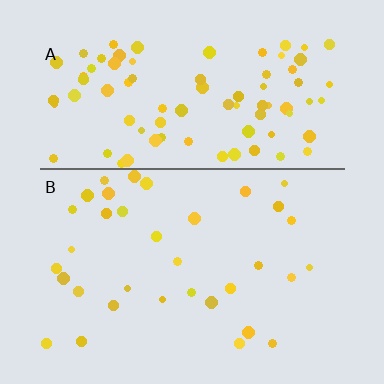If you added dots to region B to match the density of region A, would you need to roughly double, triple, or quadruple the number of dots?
Approximately triple.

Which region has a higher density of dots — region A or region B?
A (the top).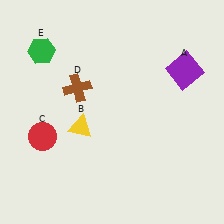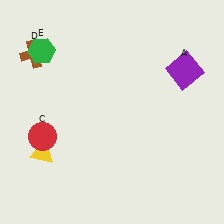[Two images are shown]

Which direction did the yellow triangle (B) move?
The yellow triangle (B) moved left.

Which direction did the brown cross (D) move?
The brown cross (D) moved left.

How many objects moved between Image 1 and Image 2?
2 objects moved between the two images.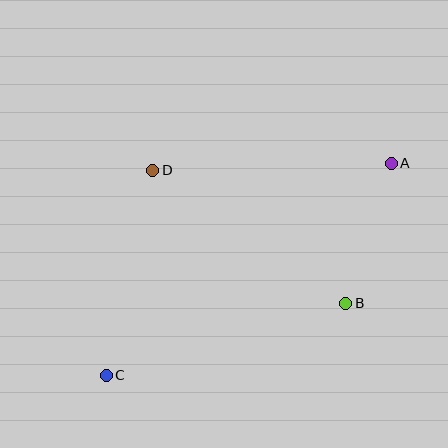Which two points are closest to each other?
Points A and B are closest to each other.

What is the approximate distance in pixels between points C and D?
The distance between C and D is approximately 210 pixels.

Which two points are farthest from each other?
Points A and C are farthest from each other.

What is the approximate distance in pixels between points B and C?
The distance between B and C is approximately 250 pixels.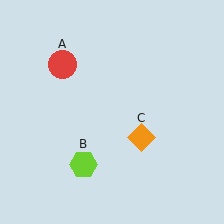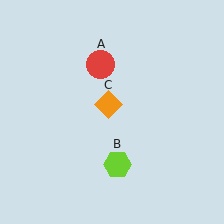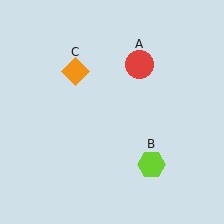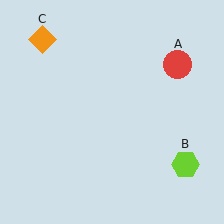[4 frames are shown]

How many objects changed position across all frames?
3 objects changed position: red circle (object A), lime hexagon (object B), orange diamond (object C).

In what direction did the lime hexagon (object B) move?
The lime hexagon (object B) moved right.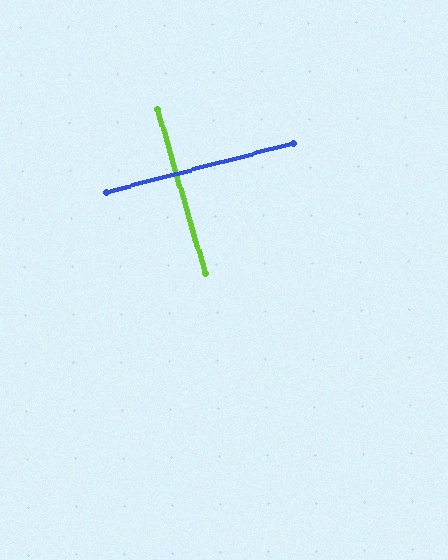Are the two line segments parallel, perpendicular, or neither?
Perpendicular — they meet at approximately 89°.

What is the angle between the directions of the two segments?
Approximately 89 degrees.